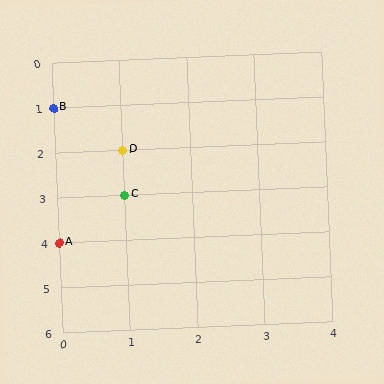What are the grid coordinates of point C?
Point C is at grid coordinates (1, 3).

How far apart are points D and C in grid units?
Points D and C are 1 row apart.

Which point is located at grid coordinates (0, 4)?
Point A is at (0, 4).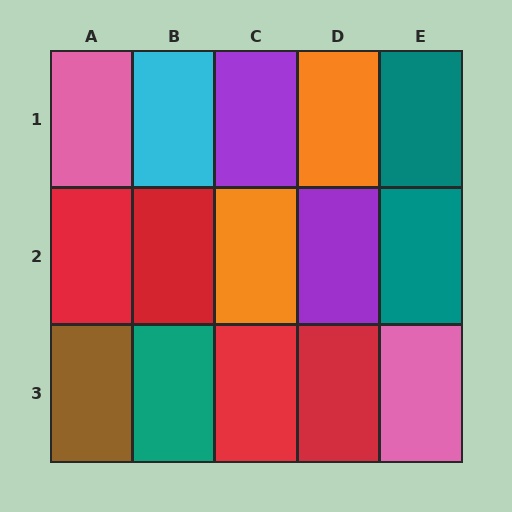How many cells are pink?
2 cells are pink.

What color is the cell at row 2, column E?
Teal.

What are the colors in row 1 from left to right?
Pink, cyan, purple, orange, teal.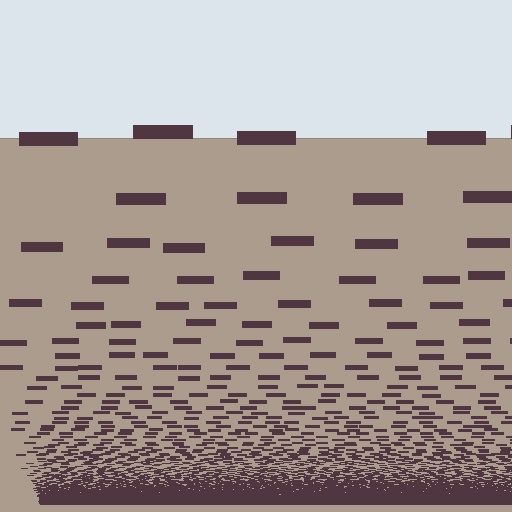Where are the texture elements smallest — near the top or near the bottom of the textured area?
Near the bottom.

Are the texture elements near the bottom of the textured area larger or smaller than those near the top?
Smaller. The gradient is inverted — elements near the bottom are smaller and denser.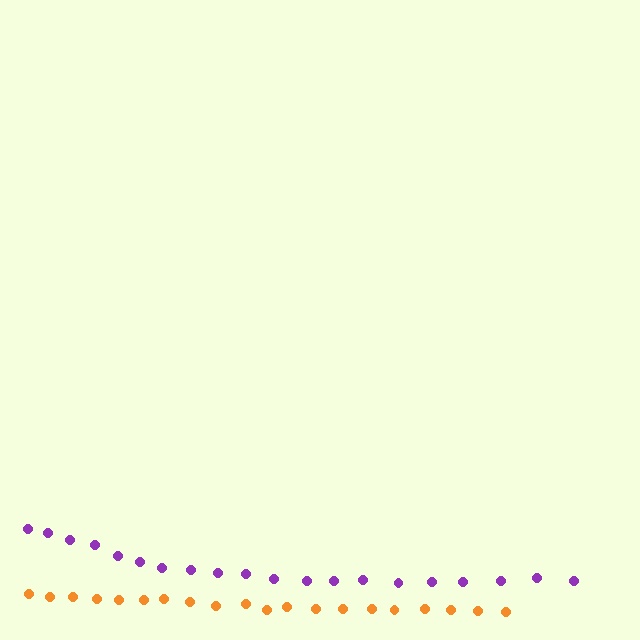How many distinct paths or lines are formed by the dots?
There are 2 distinct paths.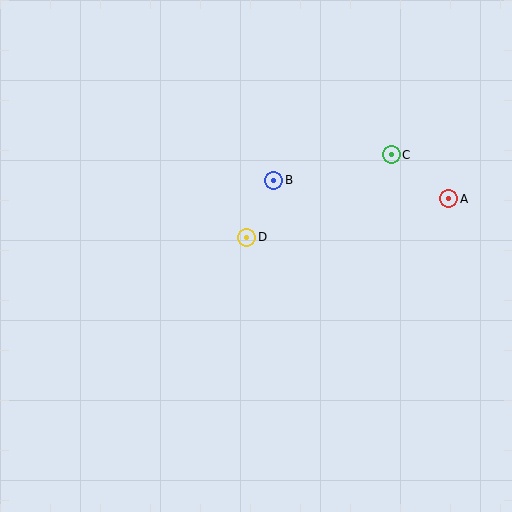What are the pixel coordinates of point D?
Point D is at (247, 237).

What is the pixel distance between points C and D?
The distance between C and D is 166 pixels.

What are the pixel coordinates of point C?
Point C is at (391, 155).